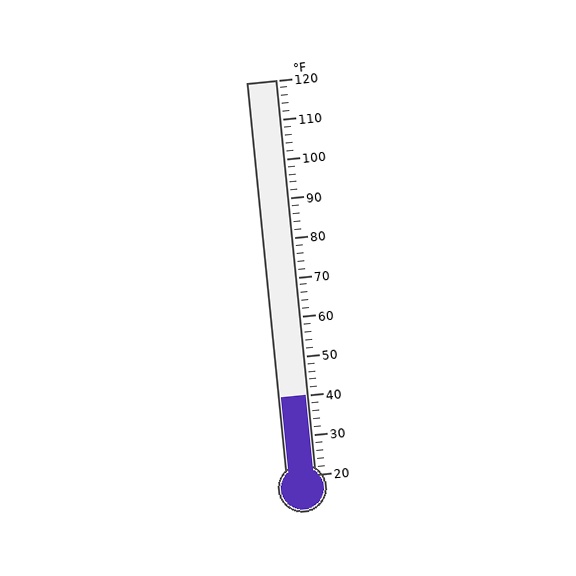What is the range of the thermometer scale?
The thermometer scale ranges from 20°F to 120°F.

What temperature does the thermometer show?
The thermometer shows approximately 40°F.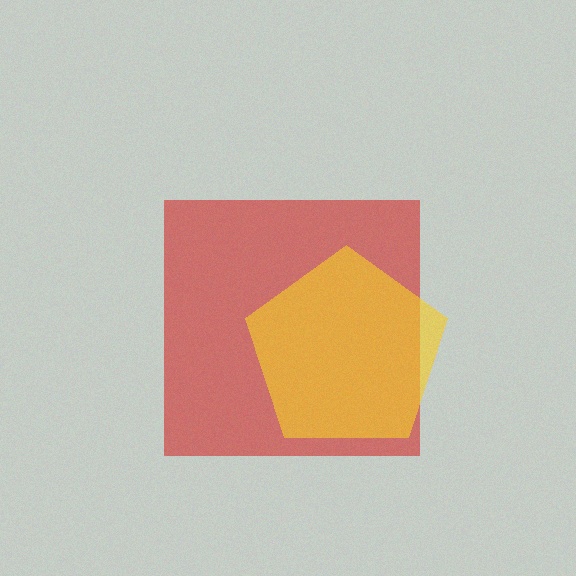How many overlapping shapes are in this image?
There are 2 overlapping shapes in the image.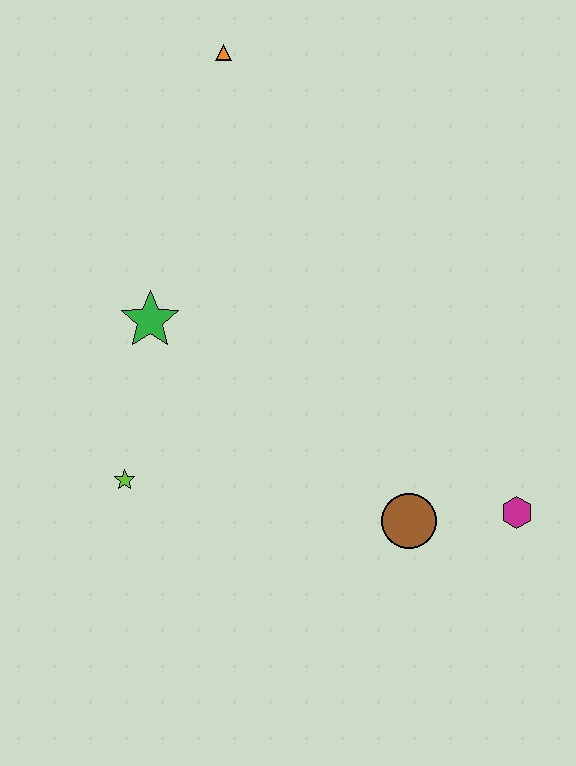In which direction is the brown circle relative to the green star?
The brown circle is to the right of the green star.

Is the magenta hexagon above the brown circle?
Yes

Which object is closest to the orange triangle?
The green star is closest to the orange triangle.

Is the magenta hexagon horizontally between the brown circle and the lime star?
No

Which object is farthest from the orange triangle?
The magenta hexagon is farthest from the orange triangle.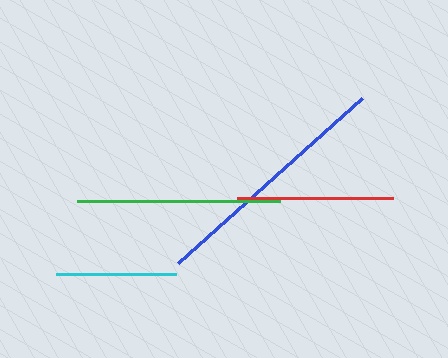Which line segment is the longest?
The blue line is the longest at approximately 247 pixels.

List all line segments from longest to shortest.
From longest to shortest: blue, green, red, cyan.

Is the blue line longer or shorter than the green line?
The blue line is longer than the green line.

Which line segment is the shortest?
The cyan line is the shortest at approximately 120 pixels.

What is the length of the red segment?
The red segment is approximately 155 pixels long.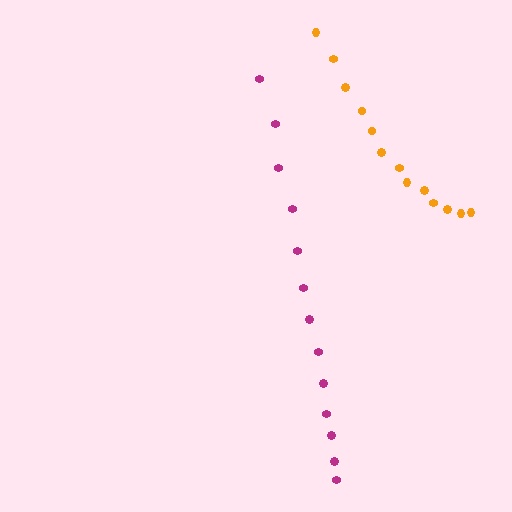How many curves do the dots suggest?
There are 2 distinct paths.